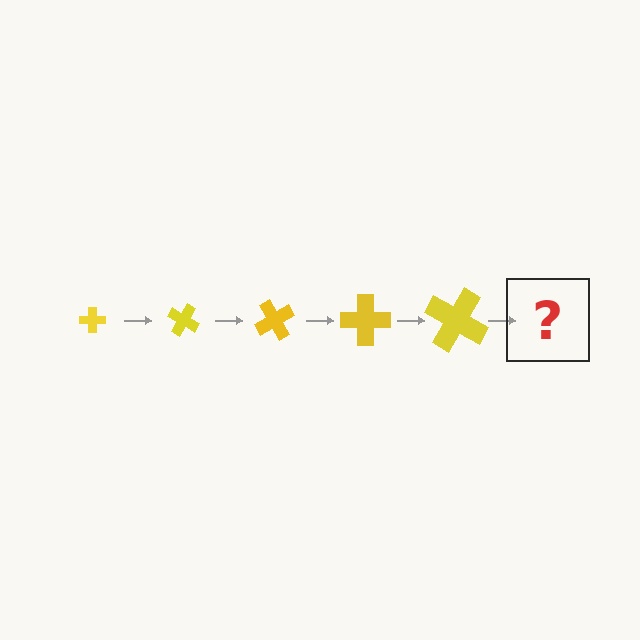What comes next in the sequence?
The next element should be a cross, larger than the previous one and rotated 150 degrees from the start.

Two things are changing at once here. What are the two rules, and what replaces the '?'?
The two rules are that the cross grows larger each step and it rotates 30 degrees each step. The '?' should be a cross, larger than the previous one and rotated 150 degrees from the start.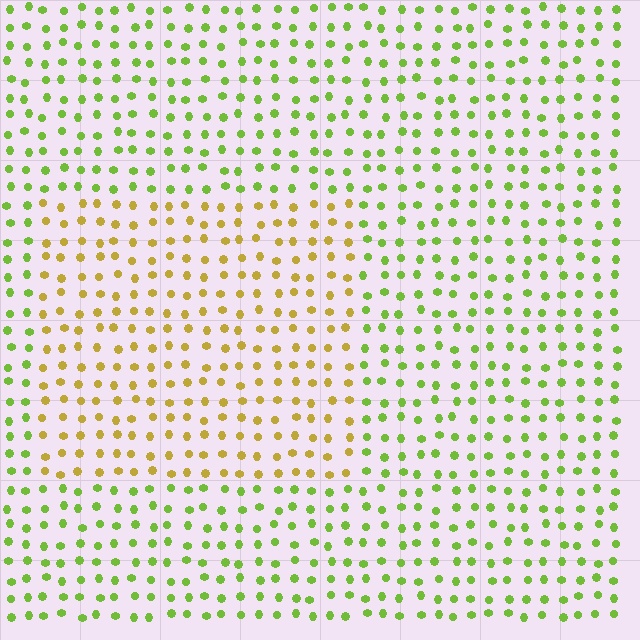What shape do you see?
I see a rectangle.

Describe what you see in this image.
The image is filled with small lime elements in a uniform arrangement. A rectangle-shaped region is visible where the elements are tinted to a slightly different hue, forming a subtle color boundary.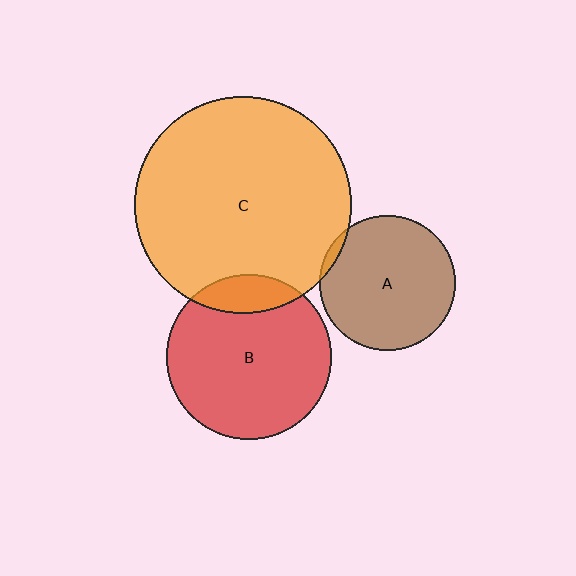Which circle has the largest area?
Circle C (orange).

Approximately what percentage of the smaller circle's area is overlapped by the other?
Approximately 5%.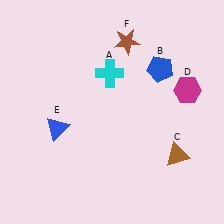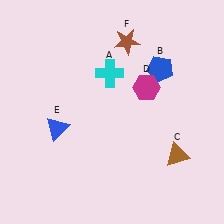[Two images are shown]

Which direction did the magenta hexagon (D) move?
The magenta hexagon (D) moved left.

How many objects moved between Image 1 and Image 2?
1 object moved between the two images.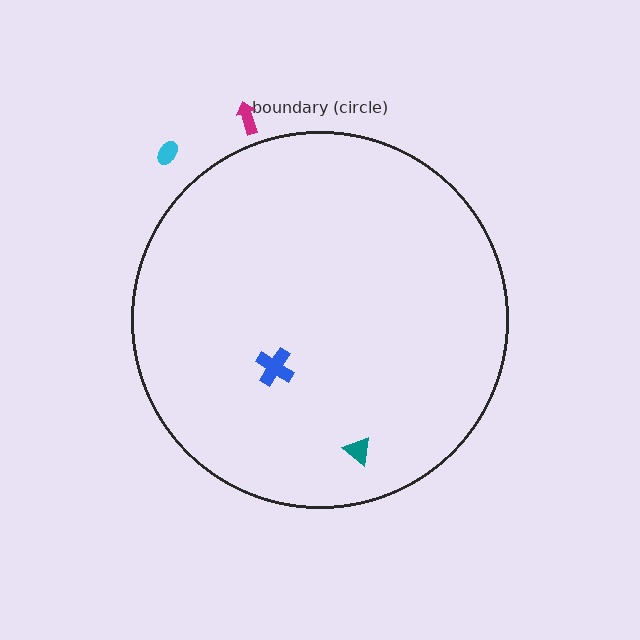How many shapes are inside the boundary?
2 inside, 2 outside.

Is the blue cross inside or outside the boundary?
Inside.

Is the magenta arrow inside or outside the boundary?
Outside.